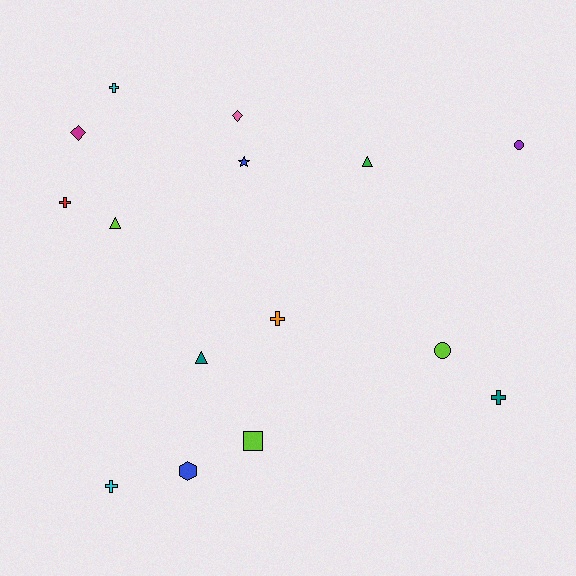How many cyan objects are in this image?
There are 2 cyan objects.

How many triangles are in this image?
There are 3 triangles.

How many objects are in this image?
There are 15 objects.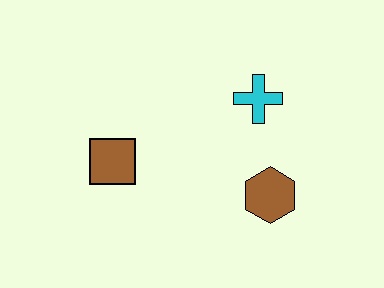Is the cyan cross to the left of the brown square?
No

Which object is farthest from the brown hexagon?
The brown square is farthest from the brown hexagon.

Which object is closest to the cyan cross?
The brown hexagon is closest to the cyan cross.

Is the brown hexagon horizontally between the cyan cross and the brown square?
No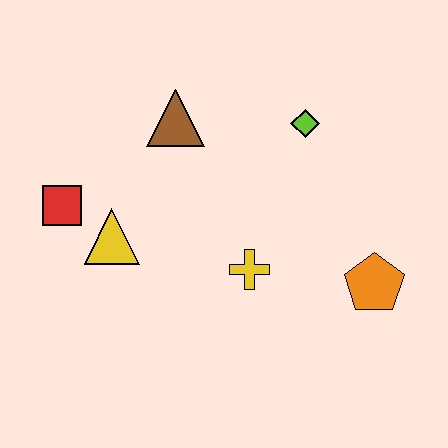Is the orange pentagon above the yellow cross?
No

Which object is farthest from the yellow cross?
The red square is farthest from the yellow cross.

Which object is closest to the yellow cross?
The orange pentagon is closest to the yellow cross.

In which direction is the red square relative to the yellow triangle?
The red square is to the left of the yellow triangle.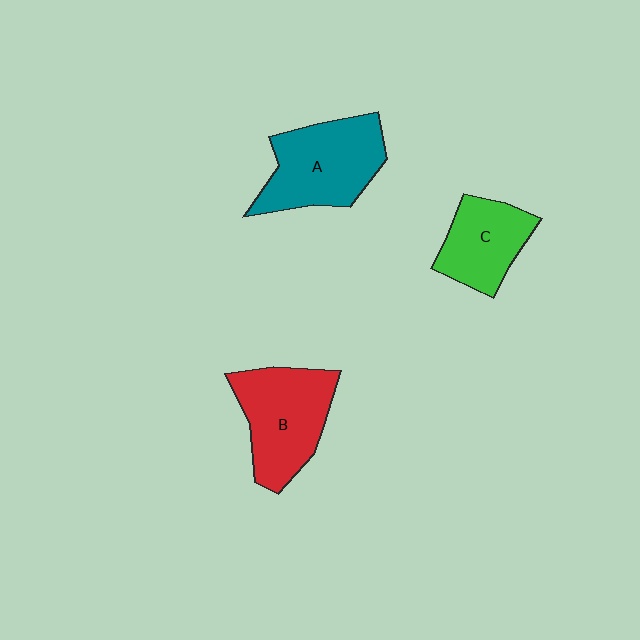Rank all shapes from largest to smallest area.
From largest to smallest: A (teal), B (red), C (green).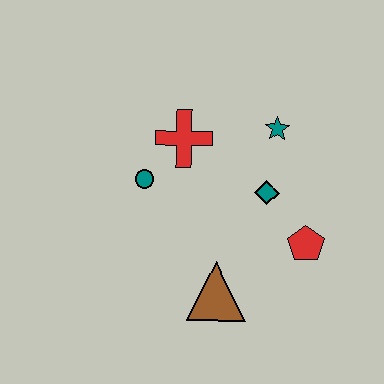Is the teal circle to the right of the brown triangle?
No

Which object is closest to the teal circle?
The red cross is closest to the teal circle.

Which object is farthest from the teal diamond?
The teal circle is farthest from the teal diamond.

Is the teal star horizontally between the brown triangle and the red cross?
No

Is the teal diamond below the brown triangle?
No